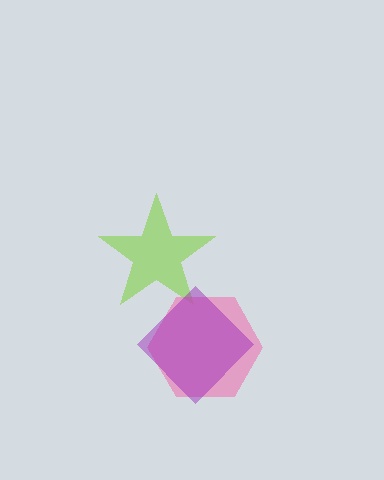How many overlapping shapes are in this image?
There are 3 overlapping shapes in the image.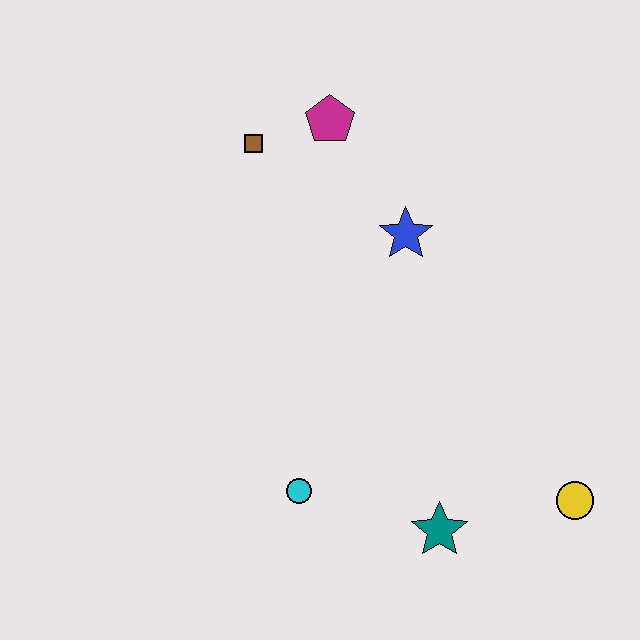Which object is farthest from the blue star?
The yellow circle is farthest from the blue star.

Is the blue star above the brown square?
No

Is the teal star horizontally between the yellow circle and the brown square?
Yes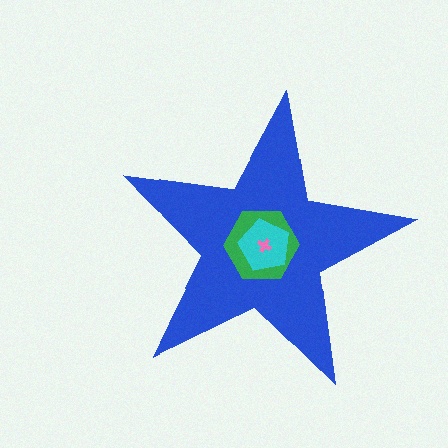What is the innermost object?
The pink cross.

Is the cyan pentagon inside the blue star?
Yes.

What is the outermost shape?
The blue star.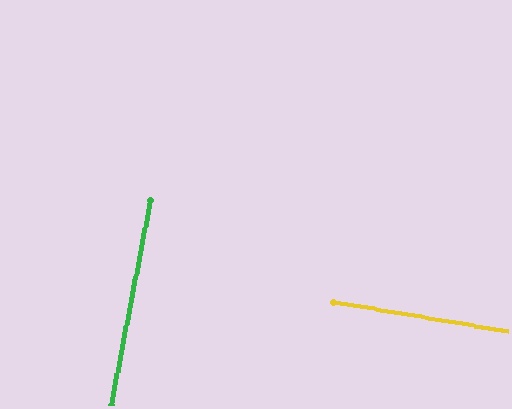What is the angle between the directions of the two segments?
Approximately 89 degrees.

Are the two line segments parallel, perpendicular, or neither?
Perpendicular — they meet at approximately 89°.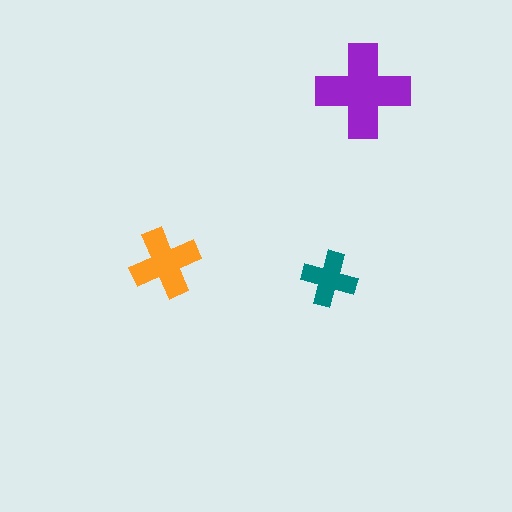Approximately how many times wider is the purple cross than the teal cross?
About 1.5 times wider.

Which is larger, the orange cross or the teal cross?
The orange one.